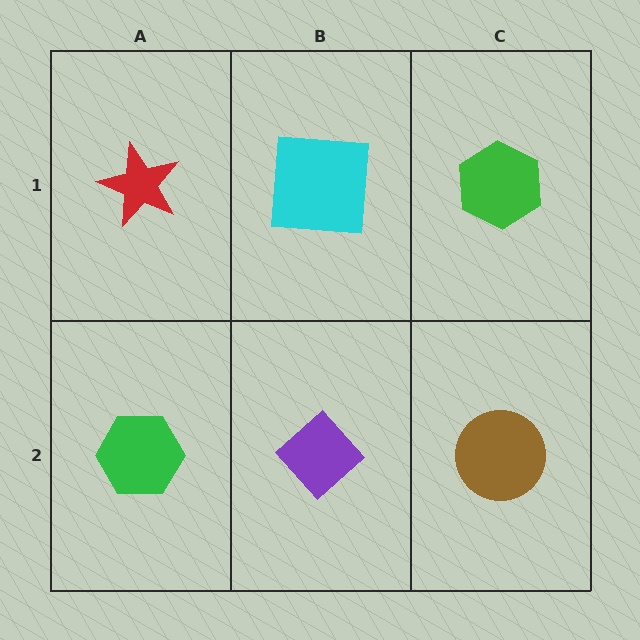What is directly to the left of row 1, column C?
A cyan square.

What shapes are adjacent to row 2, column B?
A cyan square (row 1, column B), a green hexagon (row 2, column A), a brown circle (row 2, column C).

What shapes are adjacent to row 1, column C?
A brown circle (row 2, column C), a cyan square (row 1, column B).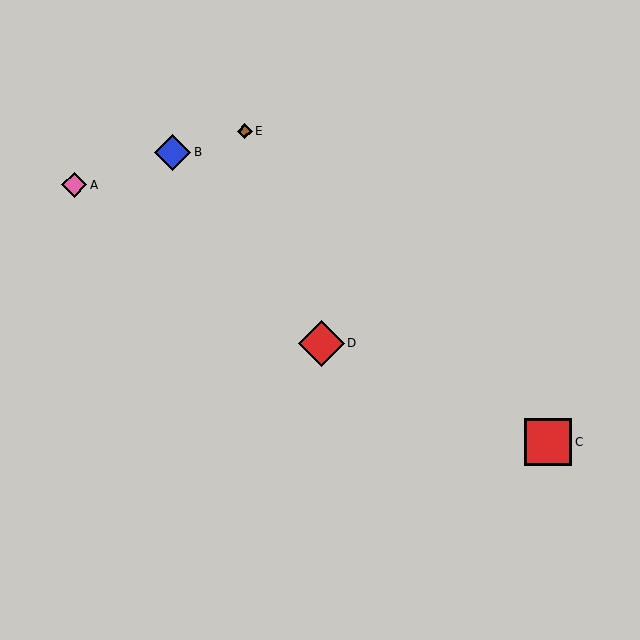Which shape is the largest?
The red square (labeled C) is the largest.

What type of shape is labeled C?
Shape C is a red square.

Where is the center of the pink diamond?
The center of the pink diamond is at (74, 185).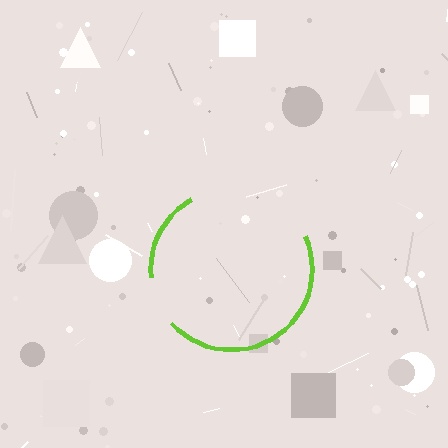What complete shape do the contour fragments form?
The contour fragments form a circle.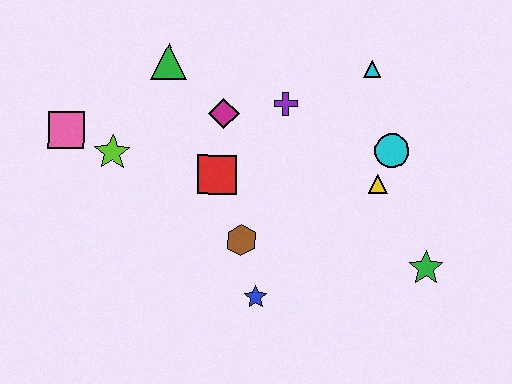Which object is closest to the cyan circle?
The yellow triangle is closest to the cyan circle.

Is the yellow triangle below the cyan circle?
Yes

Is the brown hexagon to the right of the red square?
Yes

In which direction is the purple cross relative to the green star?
The purple cross is above the green star.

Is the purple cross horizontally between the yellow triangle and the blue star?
Yes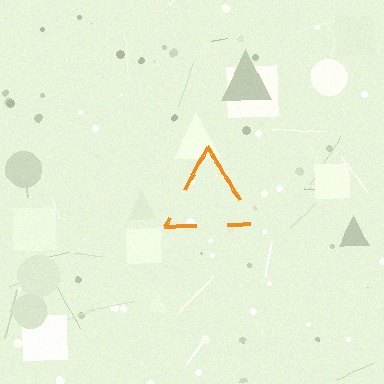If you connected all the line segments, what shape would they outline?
They would outline a triangle.